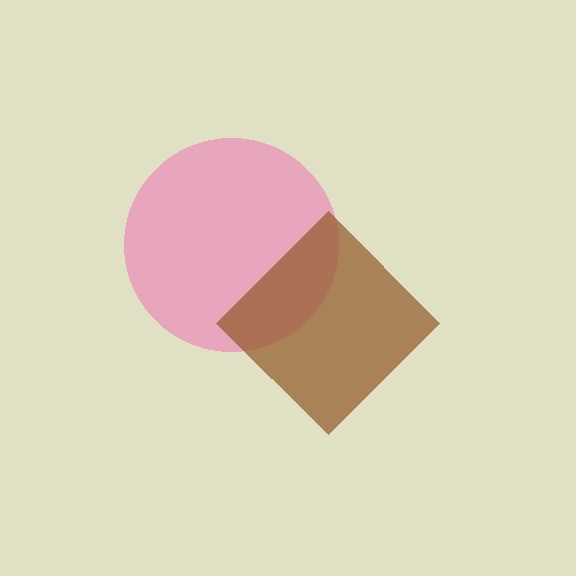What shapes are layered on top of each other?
The layered shapes are: a pink circle, a brown diamond.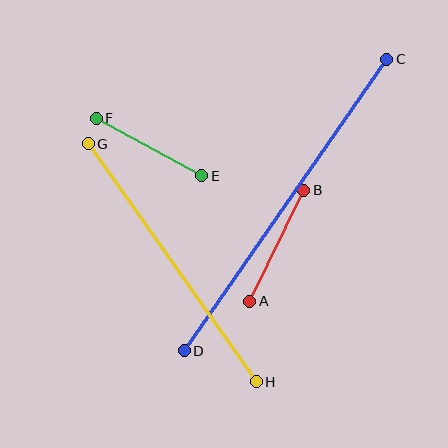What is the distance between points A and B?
The distance is approximately 124 pixels.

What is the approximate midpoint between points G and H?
The midpoint is at approximately (172, 263) pixels.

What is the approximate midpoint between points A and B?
The midpoint is at approximately (277, 246) pixels.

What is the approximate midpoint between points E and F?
The midpoint is at approximately (149, 147) pixels.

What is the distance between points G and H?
The distance is approximately 291 pixels.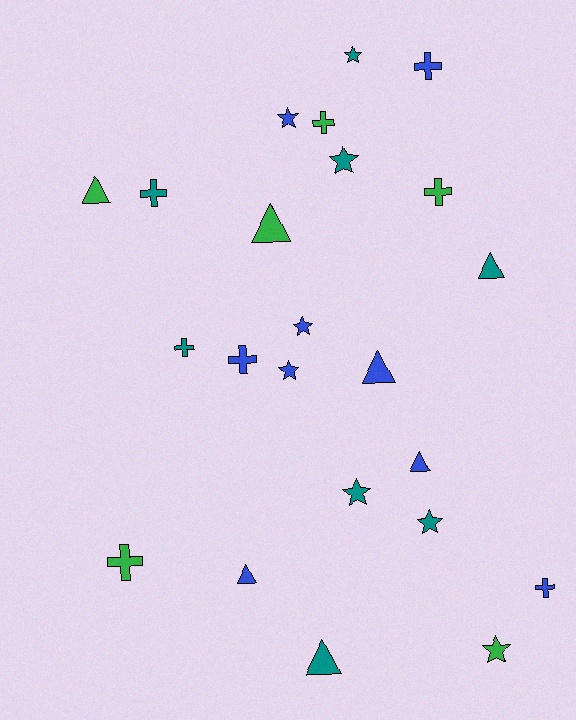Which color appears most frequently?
Blue, with 9 objects.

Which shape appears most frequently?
Star, with 8 objects.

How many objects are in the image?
There are 23 objects.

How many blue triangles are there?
There are 3 blue triangles.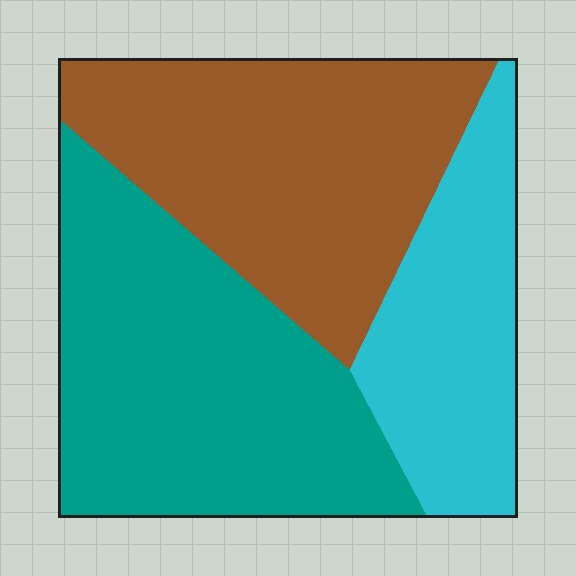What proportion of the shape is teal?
Teal covers roughly 40% of the shape.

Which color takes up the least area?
Cyan, at roughly 25%.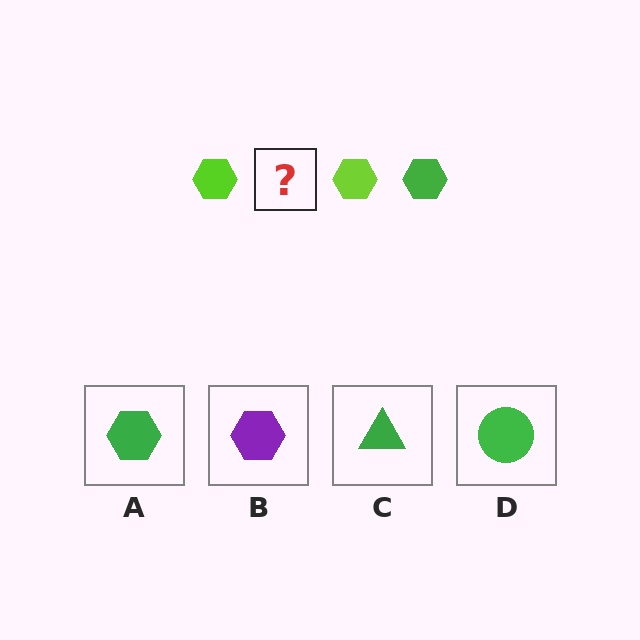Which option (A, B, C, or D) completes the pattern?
A.